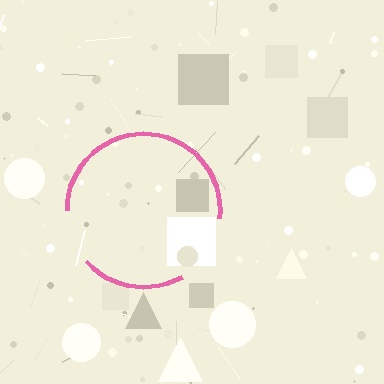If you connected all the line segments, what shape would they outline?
They would outline a circle.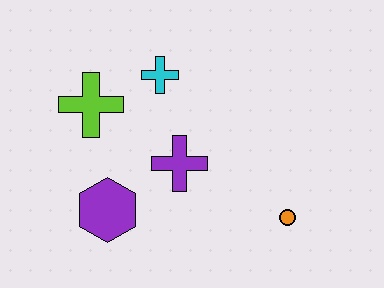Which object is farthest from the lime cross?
The orange circle is farthest from the lime cross.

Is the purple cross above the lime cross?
No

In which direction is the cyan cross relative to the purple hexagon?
The cyan cross is above the purple hexagon.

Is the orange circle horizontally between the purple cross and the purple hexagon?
No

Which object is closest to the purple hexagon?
The purple cross is closest to the purple hexagon.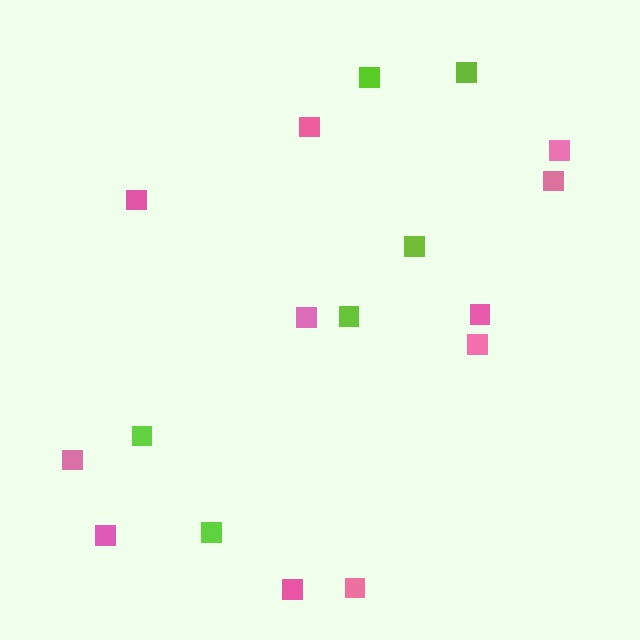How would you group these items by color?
There are 2 groups: one group of pink squares (11) and one group of lime squares (6).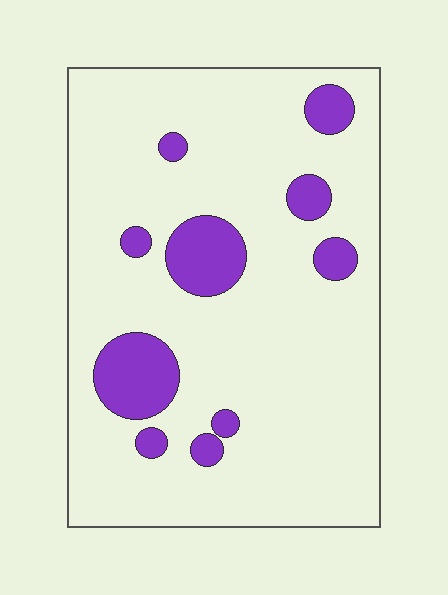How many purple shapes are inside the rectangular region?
10.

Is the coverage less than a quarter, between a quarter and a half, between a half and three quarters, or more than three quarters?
Less than a quarter.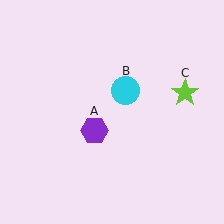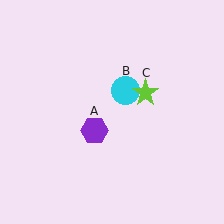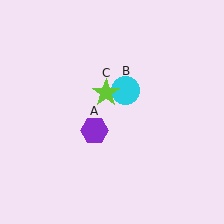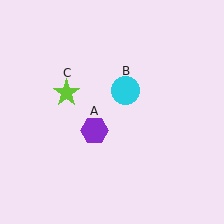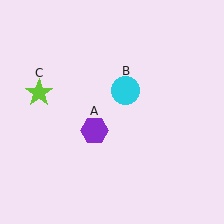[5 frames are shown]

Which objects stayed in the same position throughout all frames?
Purple hexagon (object A) and cyan circle (object B) remained stationary.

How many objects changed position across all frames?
1 object changed position: lime star (object C).